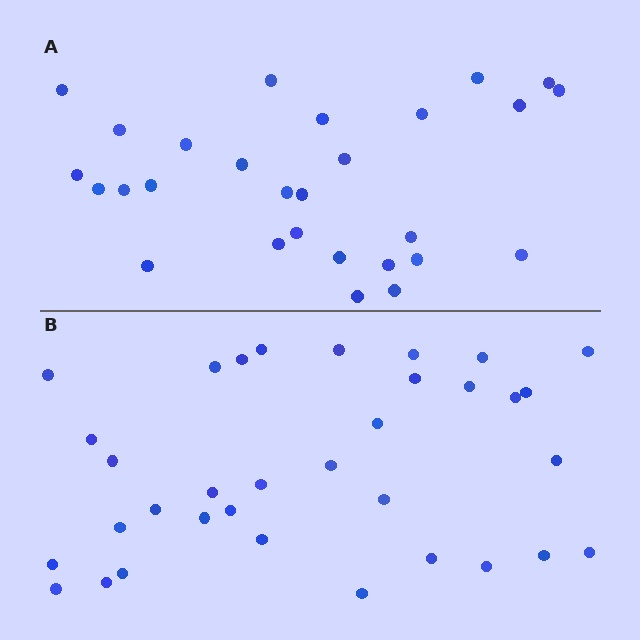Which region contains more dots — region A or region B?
Region B (the bottom region) has more dots.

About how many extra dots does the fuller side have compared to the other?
Region B has about 6 more dots than region A.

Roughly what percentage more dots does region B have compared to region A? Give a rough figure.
About 20% more.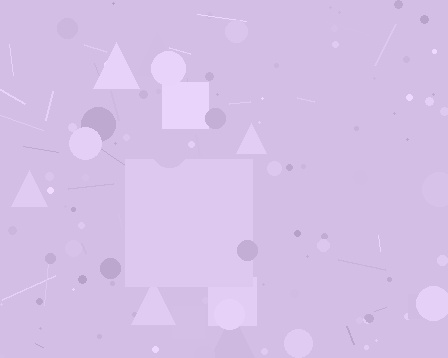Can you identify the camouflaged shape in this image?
The camouflaged shape is a square.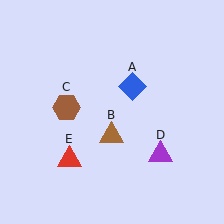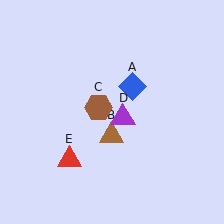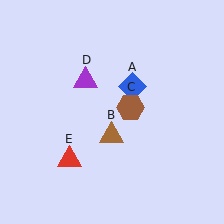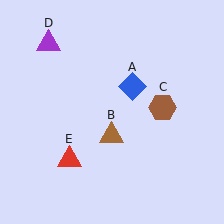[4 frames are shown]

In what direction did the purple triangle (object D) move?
The purple triangle (object D) moved up and to the left.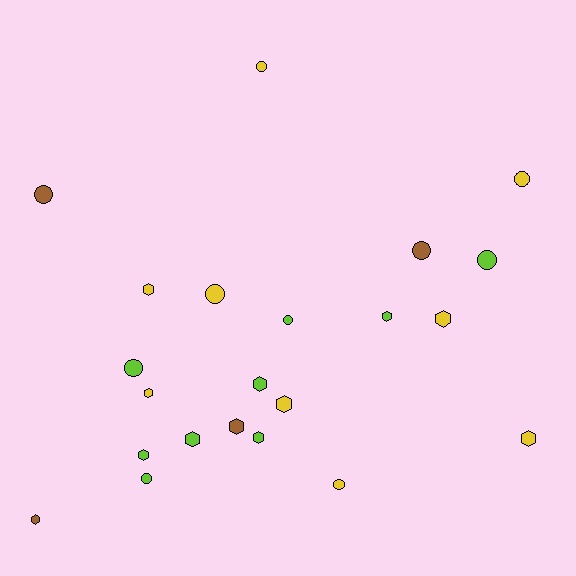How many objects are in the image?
There are 22 objects.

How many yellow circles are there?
There are 4 yellow circles.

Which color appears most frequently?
Yellow, with 9 objects.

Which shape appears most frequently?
Hexagon, with 12 objects.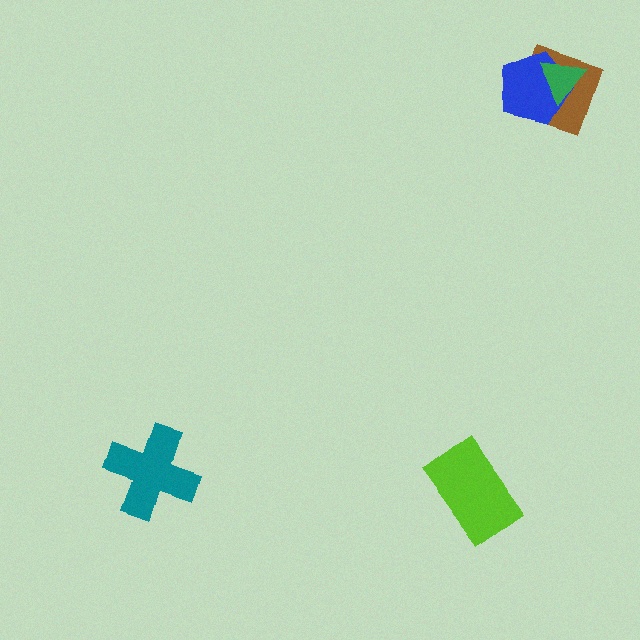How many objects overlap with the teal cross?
0 objects overlap with the teal cross.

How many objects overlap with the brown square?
2 objects overlap with the brown square.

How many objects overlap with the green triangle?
2 objects overlap with the green triangle.